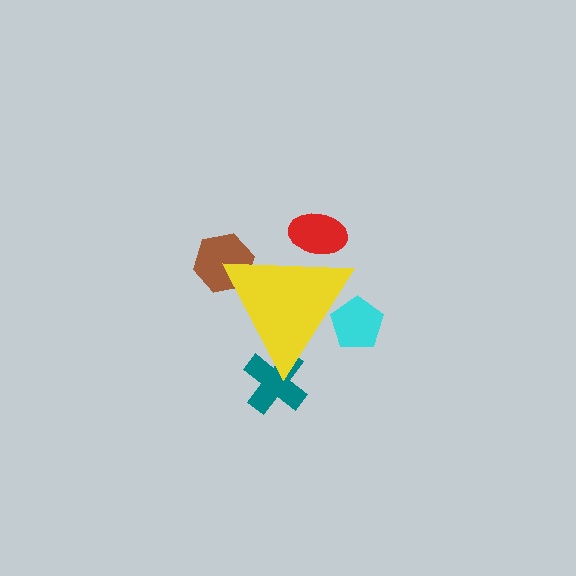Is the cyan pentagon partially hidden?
Yes, the cyan pentagon is partially hidden behind the yellow triangle.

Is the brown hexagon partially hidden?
Yes, the brown hexagon is partially hidden behind the yellow triangle.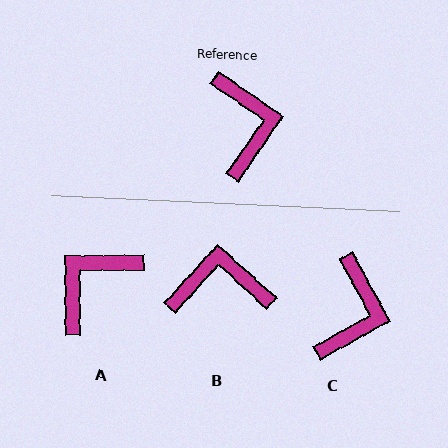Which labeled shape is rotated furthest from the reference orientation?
A, about 125 degrees away.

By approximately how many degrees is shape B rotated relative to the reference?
Approximately 82 degrees counter-clockwise.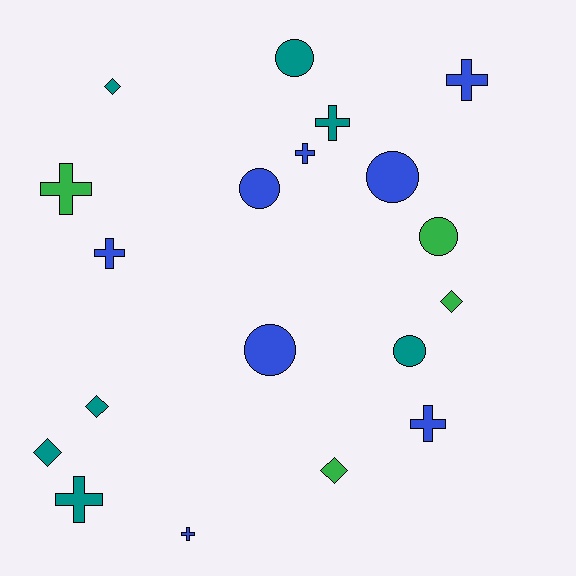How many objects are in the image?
There are 19 objects.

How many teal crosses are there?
There are 2 teal crosses.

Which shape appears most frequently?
Cross, with 8 objects.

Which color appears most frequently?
Blue, with 8 objects.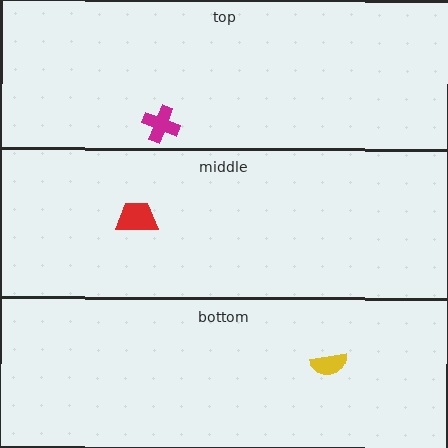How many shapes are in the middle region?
1.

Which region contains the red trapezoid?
The middle region.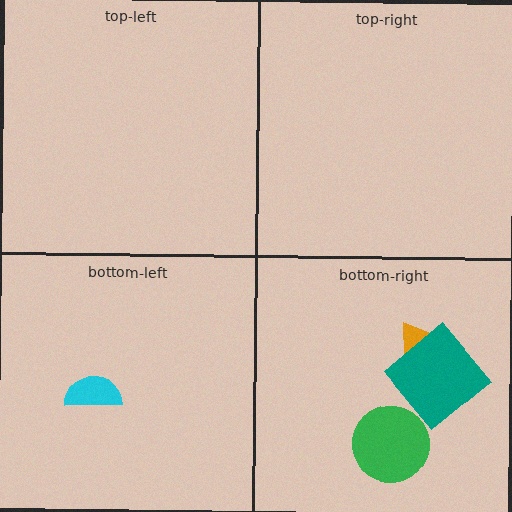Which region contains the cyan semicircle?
The bottom-left region.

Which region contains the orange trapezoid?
The bottom-right region.